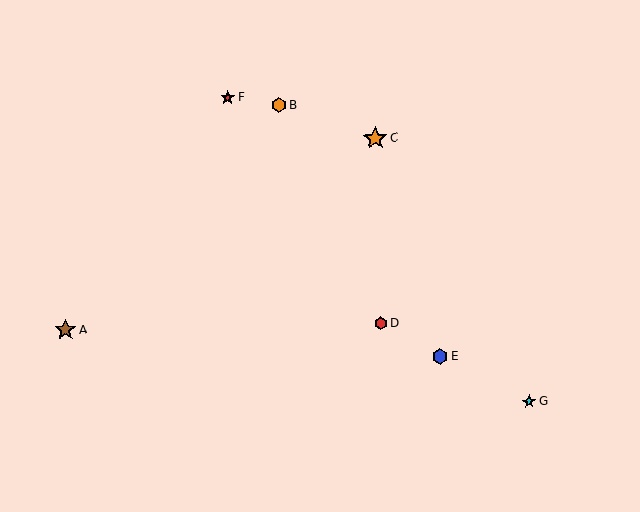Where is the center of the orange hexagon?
The center of the orange hexagon is at (279, 105).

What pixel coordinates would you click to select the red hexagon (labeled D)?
Click at (381, 324) to select the red hexagon D.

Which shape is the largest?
The orange star (labeled C) is the largest.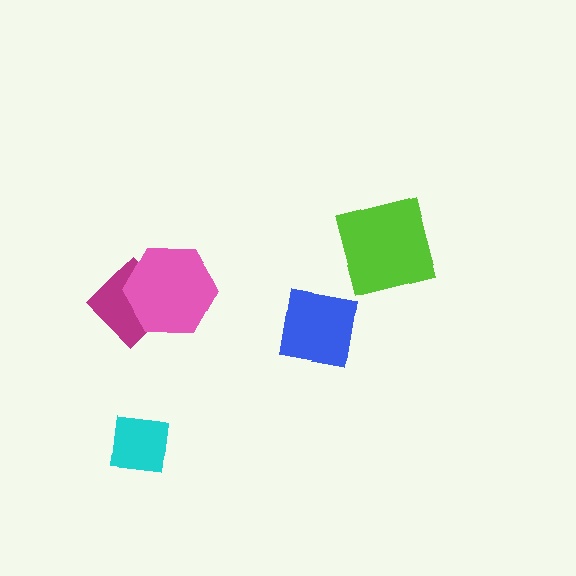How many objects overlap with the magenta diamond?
1 object overlaps with the magenta diamond.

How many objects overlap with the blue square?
0 objects overlap with the blue square.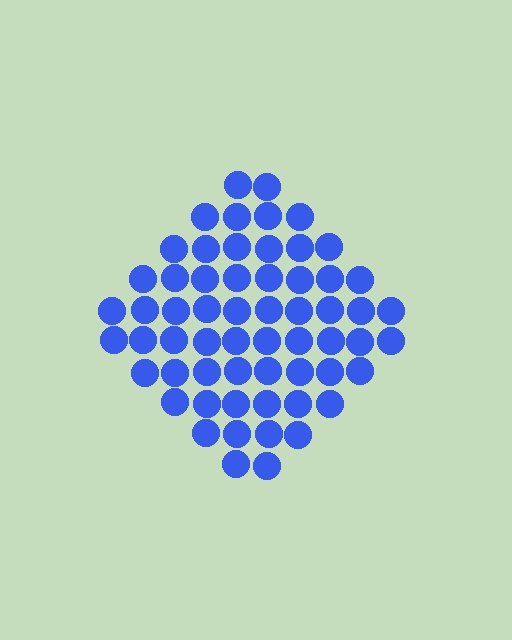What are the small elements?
The small elements are circles.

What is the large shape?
The large shape is a diamond.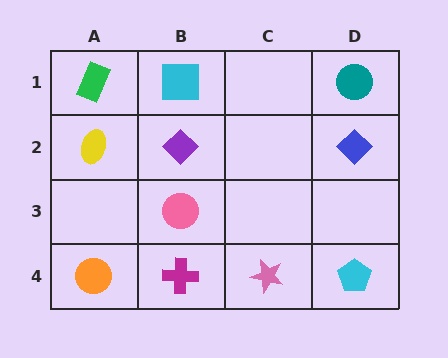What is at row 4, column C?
A pink star.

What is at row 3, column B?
A pink circle.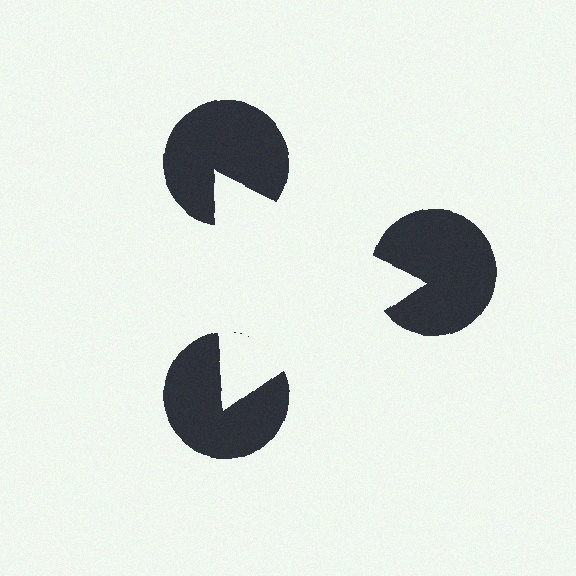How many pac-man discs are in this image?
There are 3 — one at each vertex of the illusory triangle.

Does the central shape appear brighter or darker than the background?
It typically appears slightly brighter than the background, even though no actual brightness change is drawn.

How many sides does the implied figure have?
3 sides.